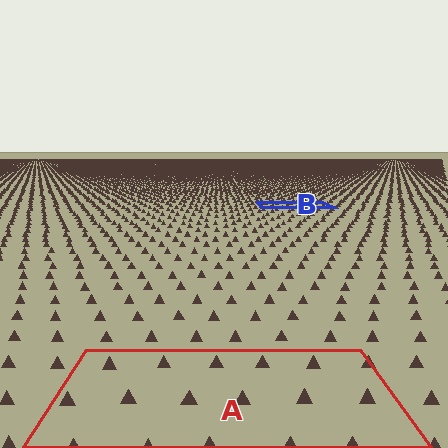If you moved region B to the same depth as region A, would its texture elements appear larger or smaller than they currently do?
They would appear larger. At a closer depth, the same texture elements are projected at a bigger on-screen size.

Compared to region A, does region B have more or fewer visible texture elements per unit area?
Region B has more texture elements per unit area — they are packed more densely because it is farther away.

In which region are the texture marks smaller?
The texture marks are smaller in region B, because it is farther away.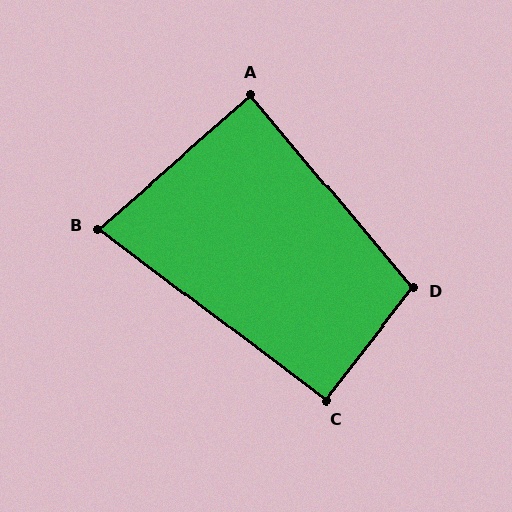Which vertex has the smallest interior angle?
B, at approximately 78 degrees.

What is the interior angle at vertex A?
Approximately 89 degrees (approximately right).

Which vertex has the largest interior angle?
D, at approximately 102 degrees.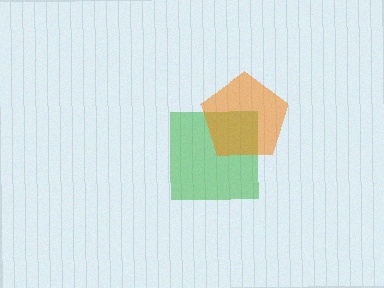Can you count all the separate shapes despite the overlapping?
Yes, there are 2 separate shapes.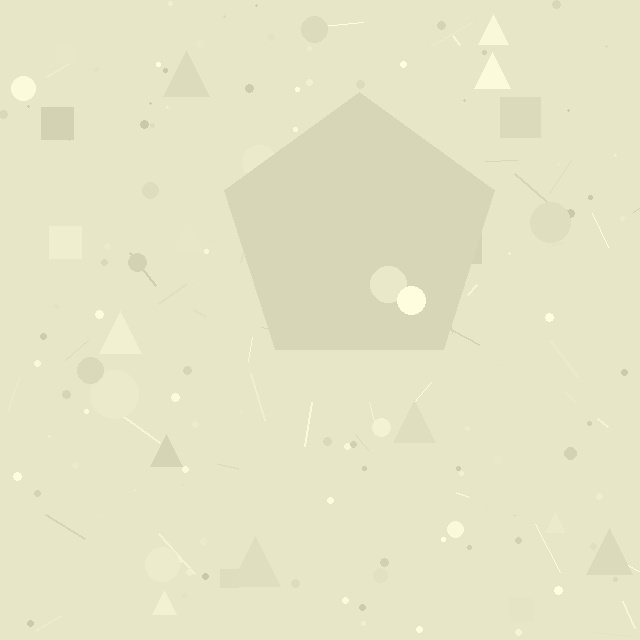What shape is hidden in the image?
A pentagon is hidden in the image.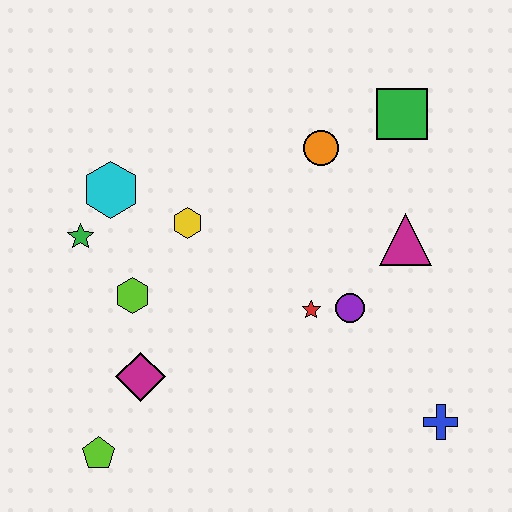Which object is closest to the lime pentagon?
The magenta diamond is closest to the lime pentagon.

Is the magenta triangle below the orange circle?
Yes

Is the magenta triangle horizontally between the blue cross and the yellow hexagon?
Yes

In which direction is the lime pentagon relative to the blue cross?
The lime pentagon is to the left of the blue cross.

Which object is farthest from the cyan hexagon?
The blue cross is farthest from the cyan hexagon.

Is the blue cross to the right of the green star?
Yes